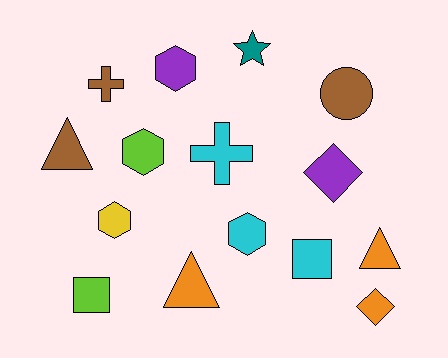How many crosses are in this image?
There are 2 crosses.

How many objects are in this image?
There are 15 objects.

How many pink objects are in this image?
There are no pink objects.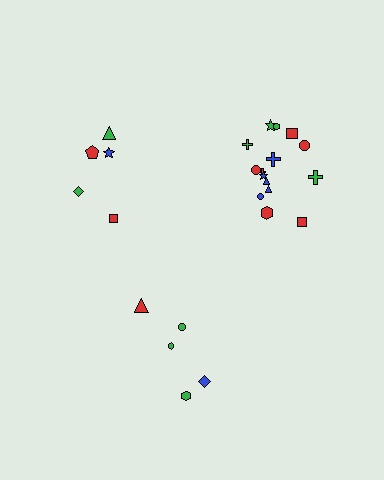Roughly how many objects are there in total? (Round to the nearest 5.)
Roughly 25 objects in total.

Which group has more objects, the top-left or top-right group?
The top-right group.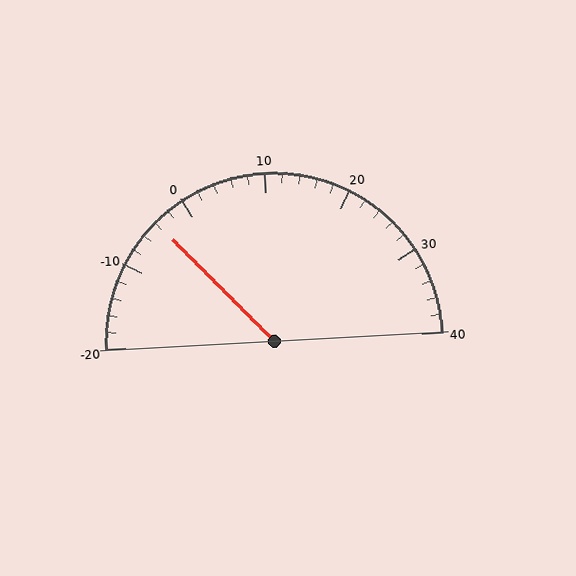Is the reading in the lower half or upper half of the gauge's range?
The reading is in the lower half of the range (-20 to 40).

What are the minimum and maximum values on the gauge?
The gauge ranges from -20 to 40.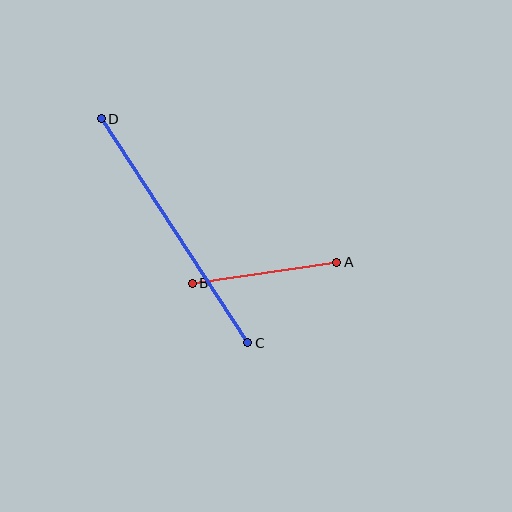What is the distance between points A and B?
The distance is approximately 146 pixels.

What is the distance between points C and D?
The distance is approximately 268 pixels.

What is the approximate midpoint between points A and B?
The midpoint is at approximately (264, 273) pixels.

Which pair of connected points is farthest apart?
Points C and D are farthest apart.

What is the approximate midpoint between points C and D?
The midpoint is at approximately (175, 231) pixels.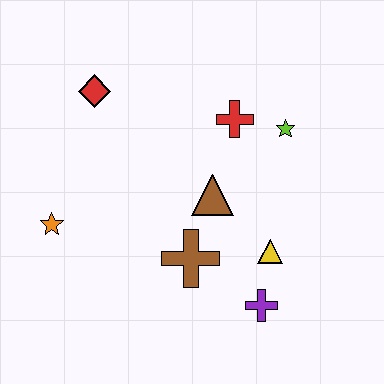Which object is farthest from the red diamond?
The purple cross is farthest from the red diamond.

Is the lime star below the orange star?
No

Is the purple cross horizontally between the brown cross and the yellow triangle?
Yes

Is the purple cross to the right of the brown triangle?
Yes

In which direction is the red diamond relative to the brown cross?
The red diamond is above the brown cross.